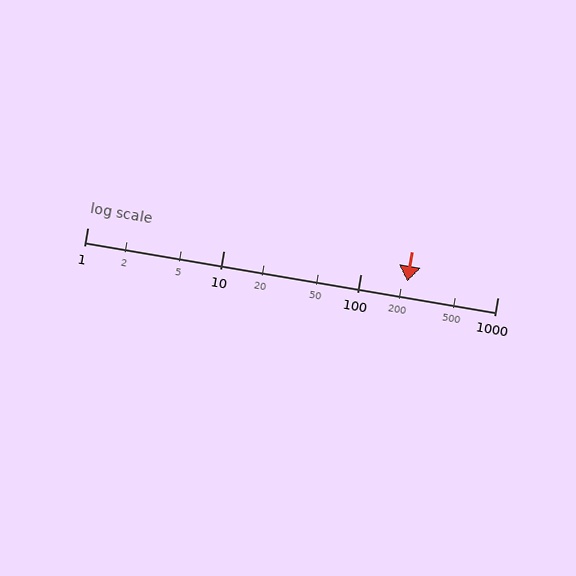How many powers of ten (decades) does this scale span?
The scale spans 3 decades, from 1 to 1000.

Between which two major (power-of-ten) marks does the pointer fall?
The pointer is between 100 and 1000.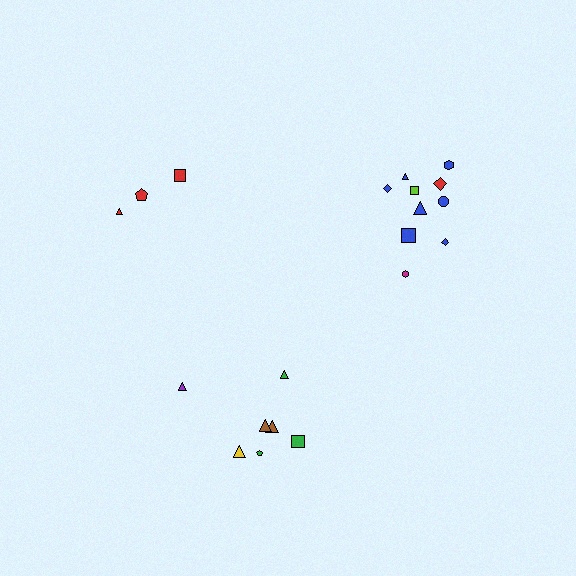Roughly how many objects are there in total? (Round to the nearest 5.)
Roughly 20 objects in total.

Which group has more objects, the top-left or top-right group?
The top-right group.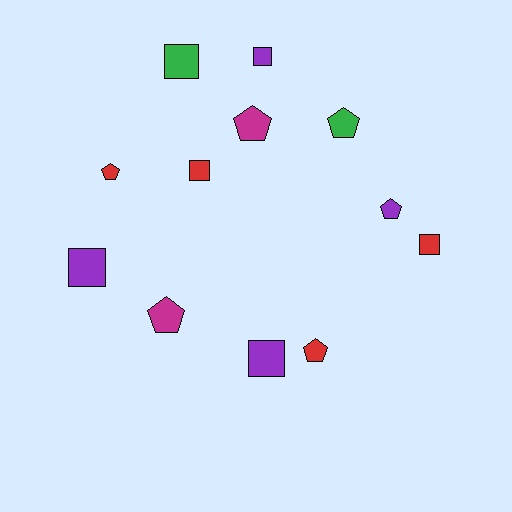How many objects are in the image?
There are 12 objects.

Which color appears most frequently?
Purple, with 4 objects.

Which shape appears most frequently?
Square, with 6 objects.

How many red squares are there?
There are 2 red squares.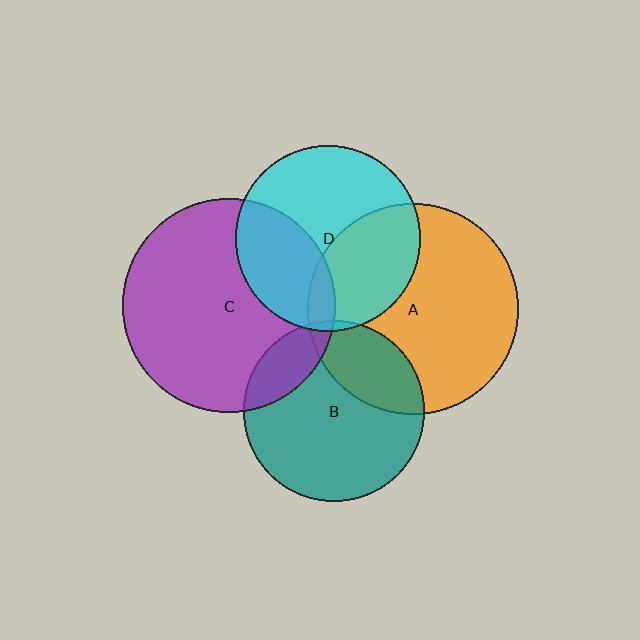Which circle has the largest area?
Circle C (purple).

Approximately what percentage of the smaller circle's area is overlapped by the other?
Approximately 35%.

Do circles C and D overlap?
Yes.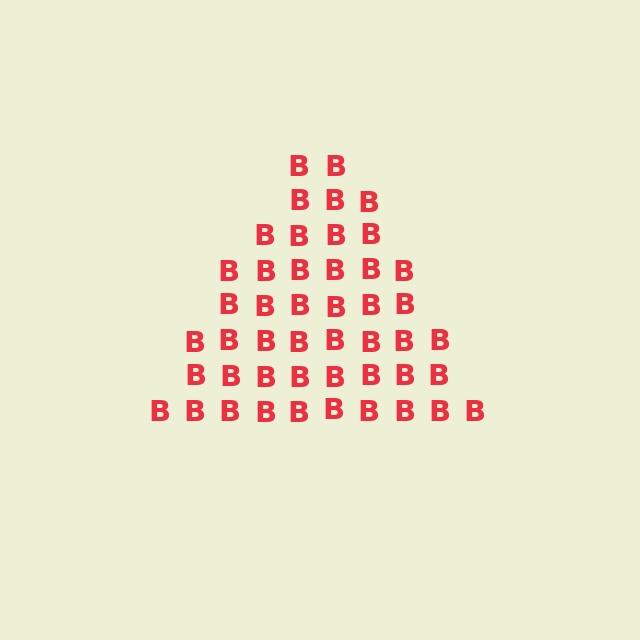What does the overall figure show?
The overall figure shows a triangle.